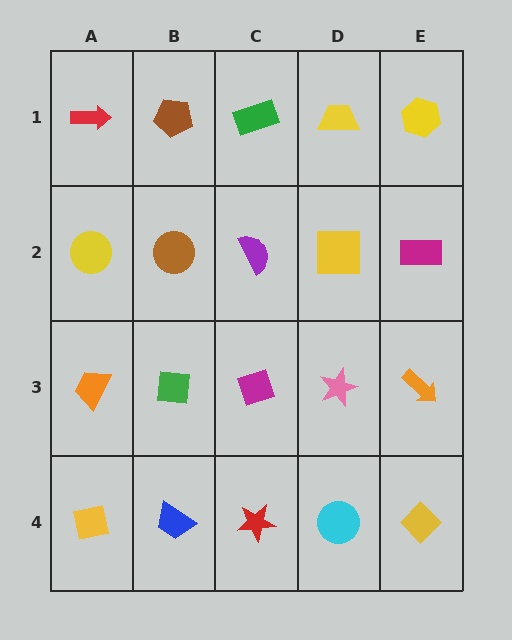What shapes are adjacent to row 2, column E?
A yellow hexagon (row 1, column E), an orange arrow (row 3, column E), a yellow square (row 2, column D).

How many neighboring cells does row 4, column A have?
2.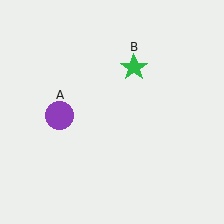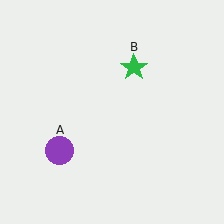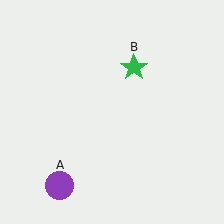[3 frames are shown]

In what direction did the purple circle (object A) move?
The purple circle (object A) moved down.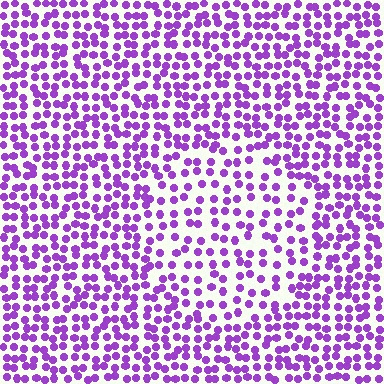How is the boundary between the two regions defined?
The boundary is defined by a change in element density (approximately 1.6x ratio). All elements are the same color, size, and shape.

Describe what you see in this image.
The image contains small purple elements arranged at two different densities. A circle-shaped region is visible where the elements are less densely packed than the surrounding area.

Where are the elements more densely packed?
The elements are more densely packed outside the circle boundary.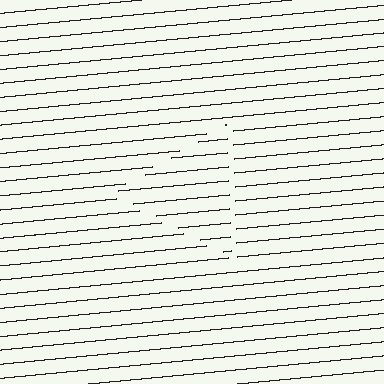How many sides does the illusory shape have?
3 sides — the line-ends trace a triangle.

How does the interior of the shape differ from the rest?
The interior of the shape contains the same grating, shifted by half a period — the contour is defined by the phase discontinuity where line-ends from the inner and outer gratings abut.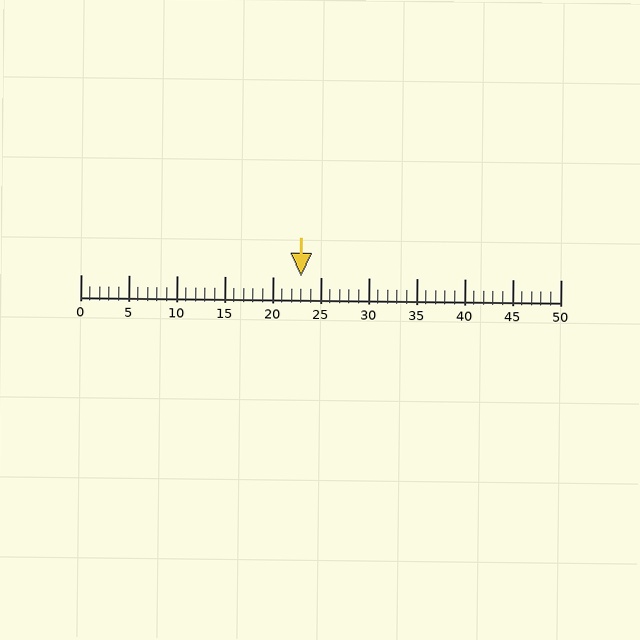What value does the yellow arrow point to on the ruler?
The yellow arrow points to approximately 23.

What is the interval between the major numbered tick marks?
The major tick marks are spaced 5 units apart.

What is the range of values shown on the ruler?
The ruler shows values from 0 to 50.